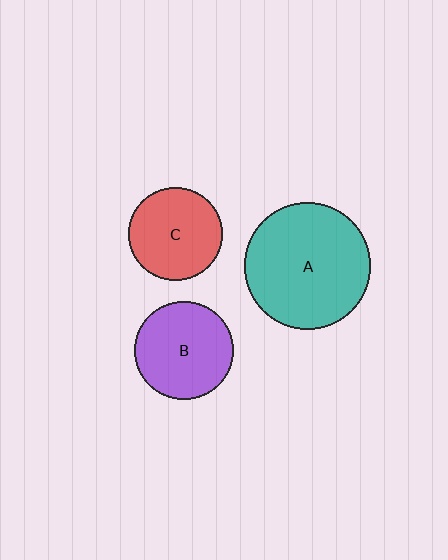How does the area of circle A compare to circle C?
Approximately 1.8 times.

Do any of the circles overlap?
No, none of the circles overlap.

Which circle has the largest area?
Circle A (teal).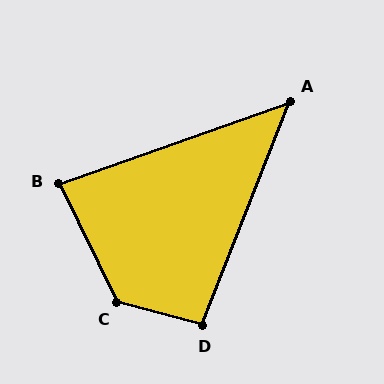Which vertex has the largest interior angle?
C, at approximately 131 degrees.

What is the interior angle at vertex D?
Approximately 96 degrees (obtuse).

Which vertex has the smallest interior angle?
A, at approximately 49 degrees.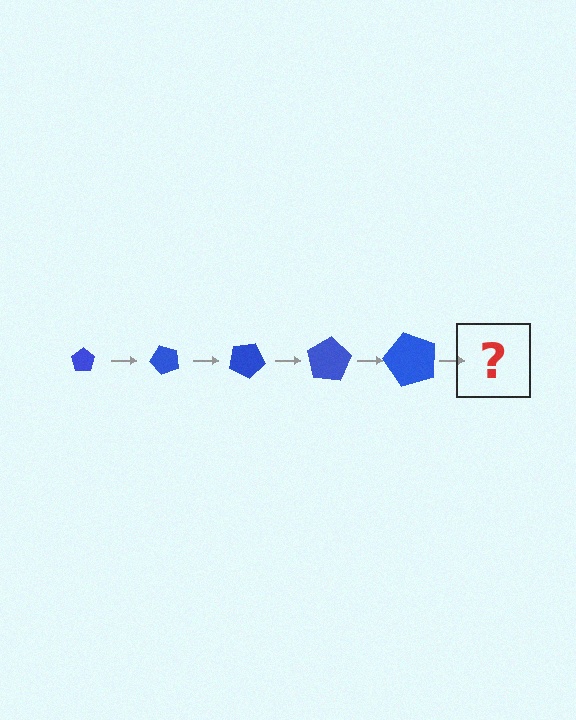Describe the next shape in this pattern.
It should be a pentagon, larger than the previous one and rotated 250 degrees from the start.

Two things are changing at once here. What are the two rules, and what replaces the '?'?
The two rules are that the pentagon grows larger each step and it rotates 50 degrees each step. The '?' should be a pentagon, larger than the previous one and rotated 250 degrees from the start.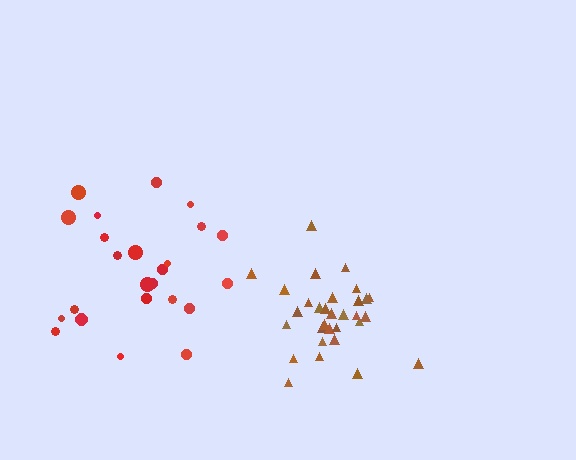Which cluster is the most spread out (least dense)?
Red.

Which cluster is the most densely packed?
Brown.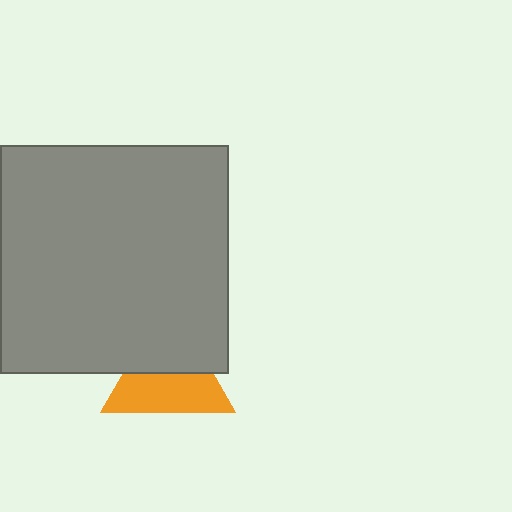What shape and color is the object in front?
The object in front is a gray square.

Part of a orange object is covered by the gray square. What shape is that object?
It is a triangle.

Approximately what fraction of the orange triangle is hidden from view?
Roughly 44% of the orange triangle is hidden behind the gray square.